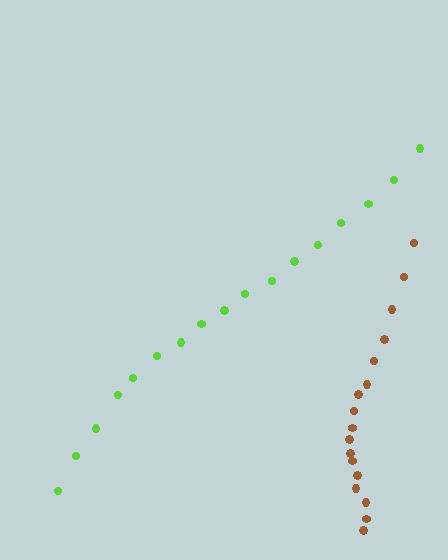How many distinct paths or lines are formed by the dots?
There are 2 distinct paths.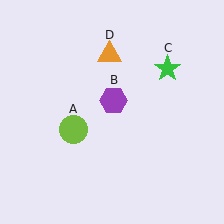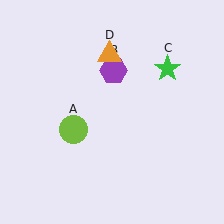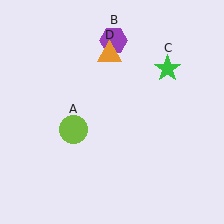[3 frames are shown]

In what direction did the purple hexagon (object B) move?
The purple hexagon (object B) moved up.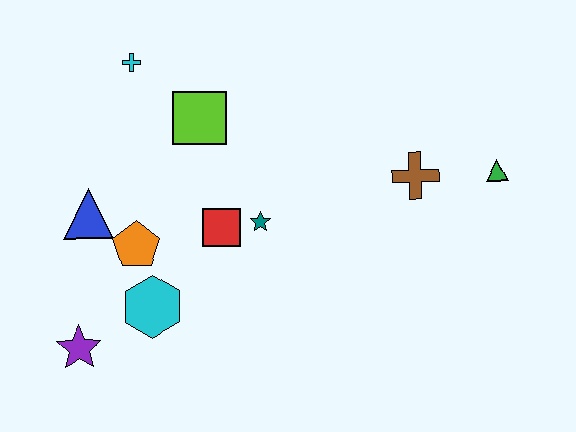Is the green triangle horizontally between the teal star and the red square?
No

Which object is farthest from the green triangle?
The purple star is farthest from the green triangle.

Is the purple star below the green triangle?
Yes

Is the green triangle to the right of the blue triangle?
Yes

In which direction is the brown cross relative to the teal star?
The brown cross is to the right of the teal star.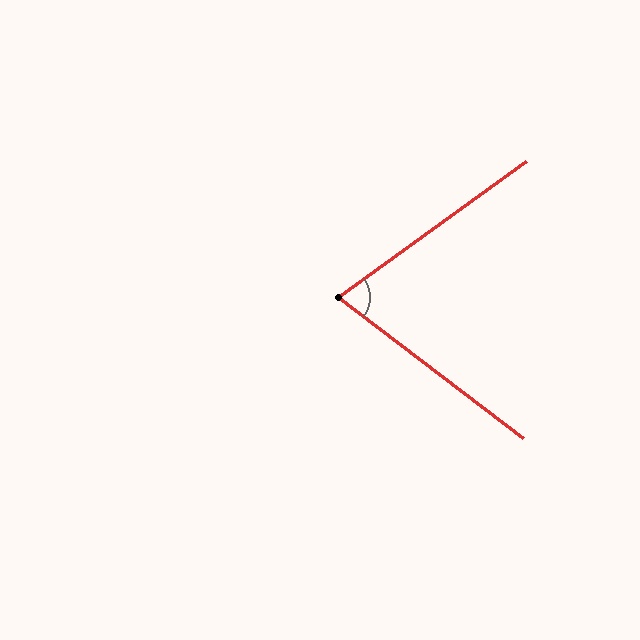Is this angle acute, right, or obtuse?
It is acute.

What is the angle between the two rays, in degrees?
Approximately 73 degrees.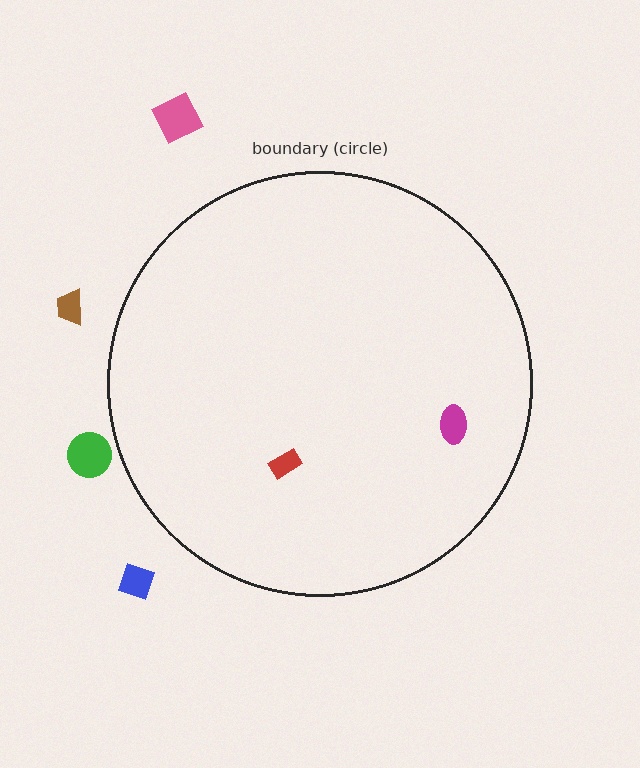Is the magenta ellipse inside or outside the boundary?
Inside.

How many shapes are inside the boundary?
2 inside, 4 outside.